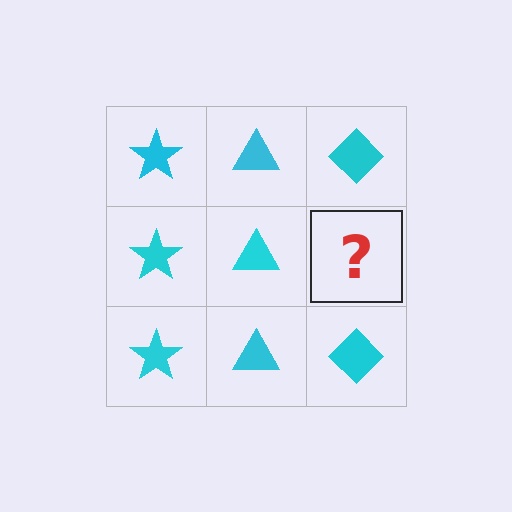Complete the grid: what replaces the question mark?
The question mark should be replaced with a cyan diamond.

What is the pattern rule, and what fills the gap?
The rule is that each column has a consistent shape. The gap should be filled with a cyan diamond.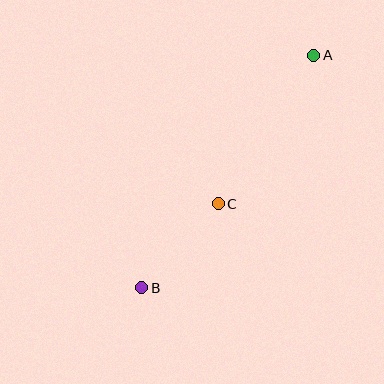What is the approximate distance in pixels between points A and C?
The distance between A and C is approximately 177 pixels.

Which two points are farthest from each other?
Points A and B are farthest from each other.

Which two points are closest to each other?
Points B and C are closest to each other.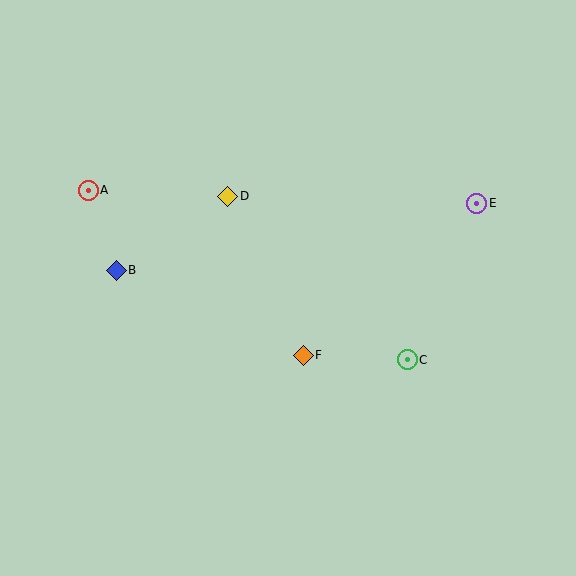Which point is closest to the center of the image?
Point F at (303, 355) is closest to the center.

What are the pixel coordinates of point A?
Point A is at (88, 190).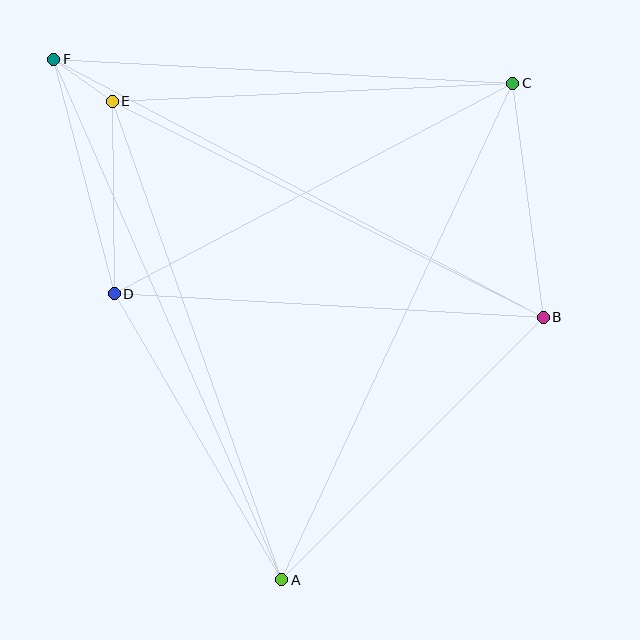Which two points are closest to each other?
Points E and F are closest to each other.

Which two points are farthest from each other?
Points A and F are farthest from each other.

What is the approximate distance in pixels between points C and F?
The distance between C and F is approximately 460 pixels.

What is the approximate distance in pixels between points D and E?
The distance between D and E is approximately 192 pixels.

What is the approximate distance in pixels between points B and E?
The distance between B and E is approximately 482 pixels.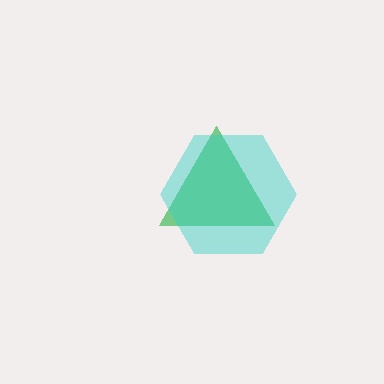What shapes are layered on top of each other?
The layered shapes are: a green triangle, a cyan hexagon.